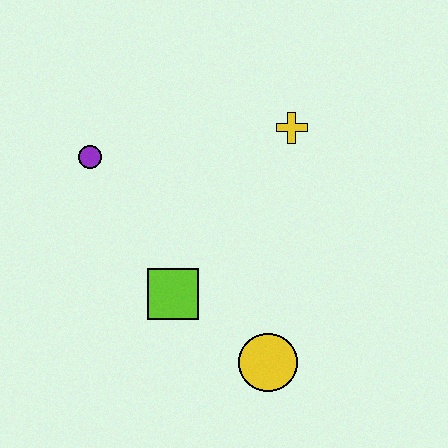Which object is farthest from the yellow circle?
The purple circle is farthest from the yellow circle.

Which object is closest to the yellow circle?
The lime square is closest to the yellow circle.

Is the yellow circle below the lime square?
Yes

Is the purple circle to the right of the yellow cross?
No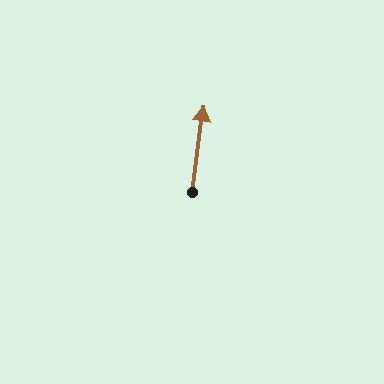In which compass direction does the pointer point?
North.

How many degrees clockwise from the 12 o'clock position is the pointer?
Approximately 8 degrees.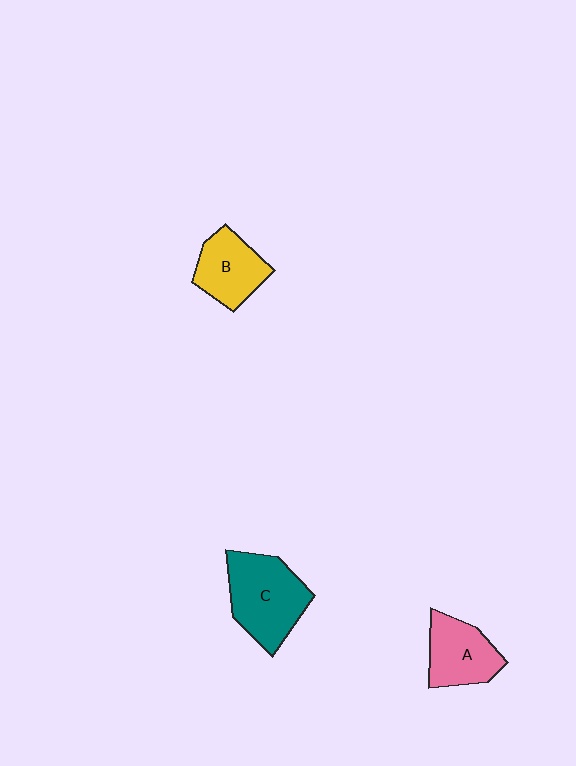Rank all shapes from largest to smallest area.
From largest to smallest: C (teal), A (pink), B (yellow).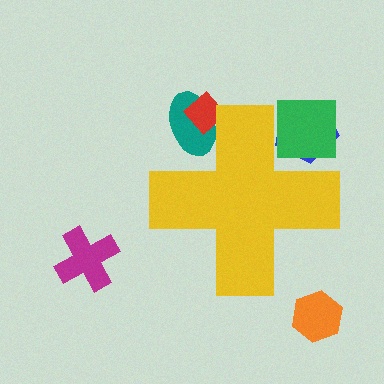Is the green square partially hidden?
Yes, the green square is partially hidden behind the yellow cross.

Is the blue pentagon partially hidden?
Yes, the blue pentagon is partially hidden behind the yellow cross.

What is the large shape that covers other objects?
A yellow cross.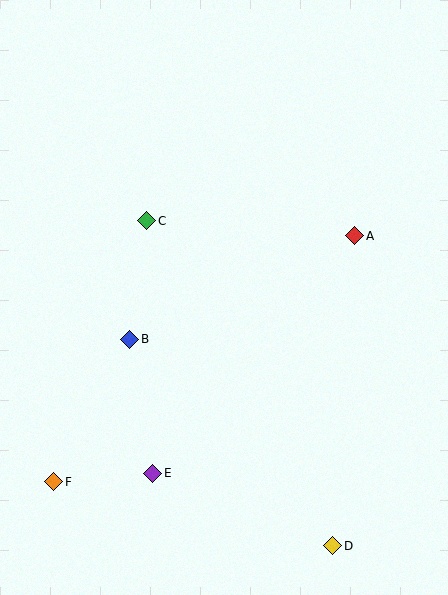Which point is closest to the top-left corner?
Point C is closest to the top-left corner.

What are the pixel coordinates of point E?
Point E is at (152, 473).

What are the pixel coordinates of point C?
Point C is at (147, 221).